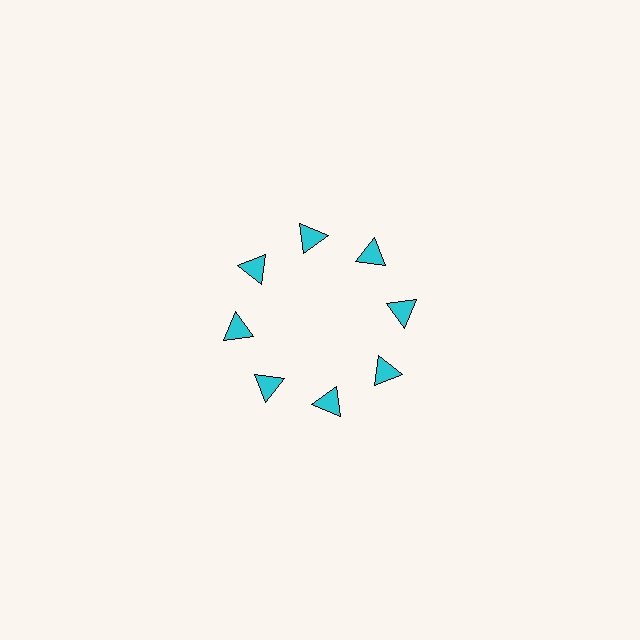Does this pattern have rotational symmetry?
Yes, this pattern has 8-fold rotational symmetry. It looks the same after rotating 45 degrees around the center.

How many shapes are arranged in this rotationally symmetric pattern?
There are 8 shapes, arranged in 8 groups of 1.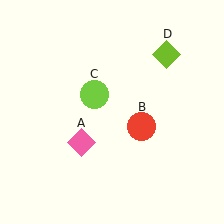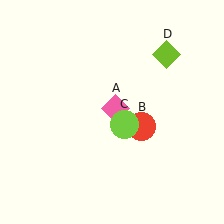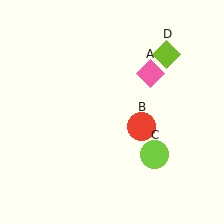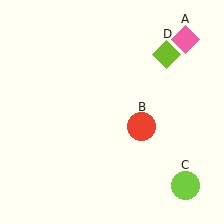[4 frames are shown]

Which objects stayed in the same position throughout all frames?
Red circle (object B) and lime diamond (object D) remained stationary.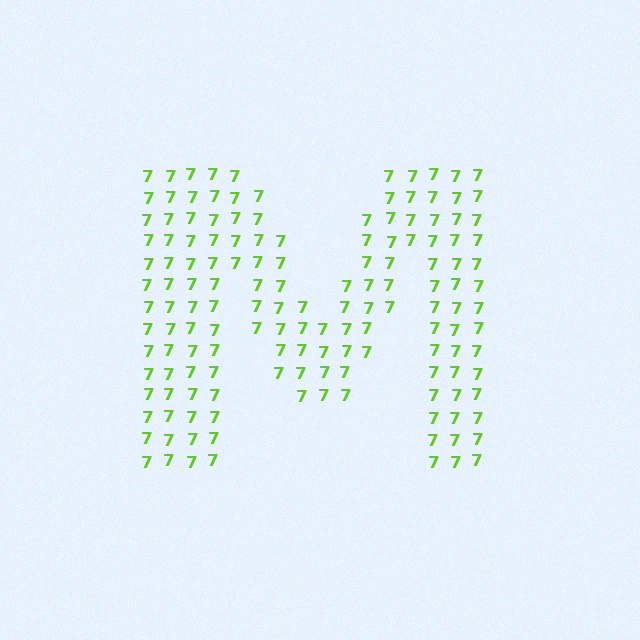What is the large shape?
The large shape is the letter M.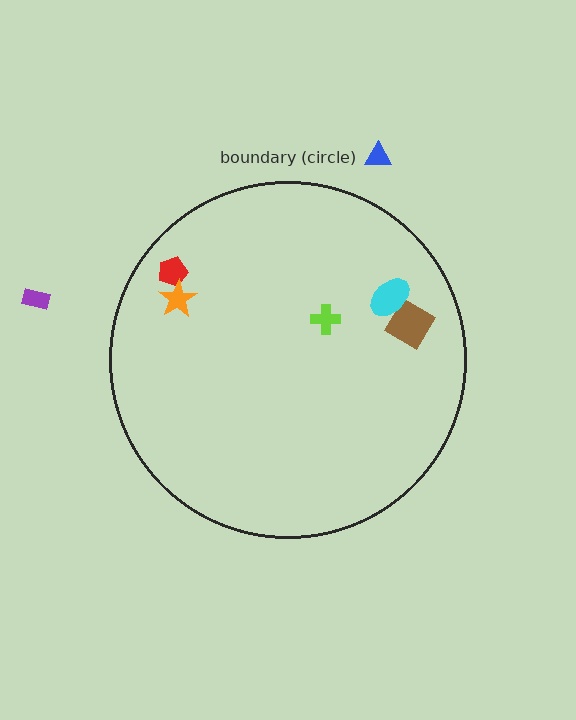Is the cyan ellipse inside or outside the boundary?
Inside.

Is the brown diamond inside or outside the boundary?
Inside.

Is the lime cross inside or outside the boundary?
Inside.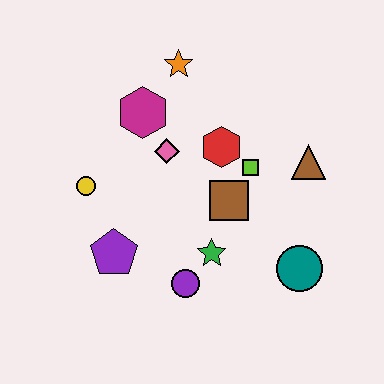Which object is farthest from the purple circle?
The orange star is farthest from the purple circle.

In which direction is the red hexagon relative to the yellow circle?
The red hexagon is to the right of the yellow circle.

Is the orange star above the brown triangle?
Yes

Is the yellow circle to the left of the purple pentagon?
Yes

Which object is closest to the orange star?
The magenta hexagon is closest to the orange star.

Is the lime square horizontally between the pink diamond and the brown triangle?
Yes